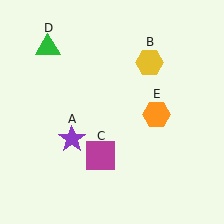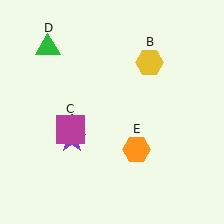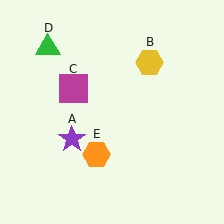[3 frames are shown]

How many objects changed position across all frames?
2 objects changed position: magenta square (object C), orange hexagon (object E).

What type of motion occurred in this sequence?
The magenta square (object C), orange hexagon (object E) rotated clockwise around the center of the scene.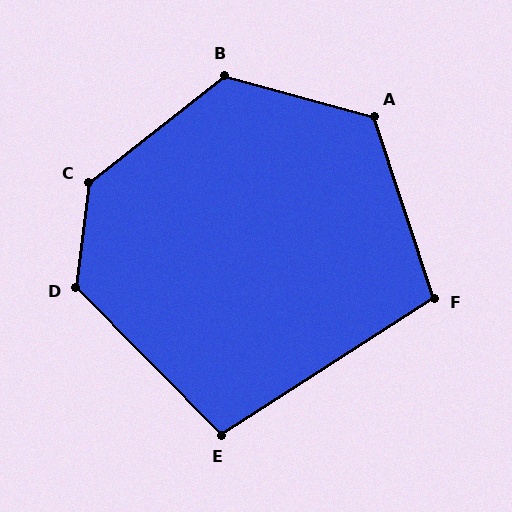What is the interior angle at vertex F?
Approximately 105 degrees (obtuse).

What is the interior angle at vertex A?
Approximately 123 degrees (obtuse).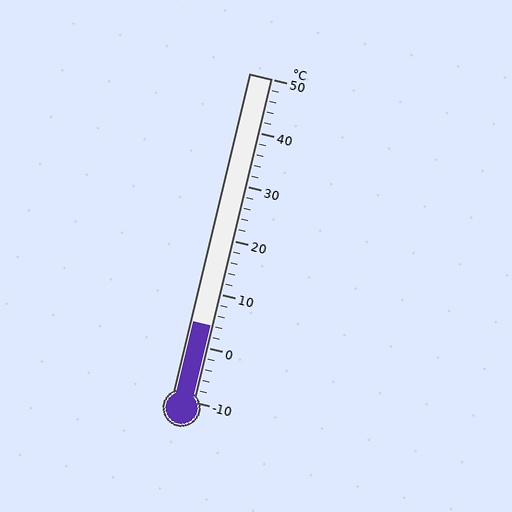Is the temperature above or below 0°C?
The temperature is above 0°C.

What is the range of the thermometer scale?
The thermometer scale ranges from -10°C to 50°C.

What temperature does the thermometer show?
The thermometer shows approximately 4°C.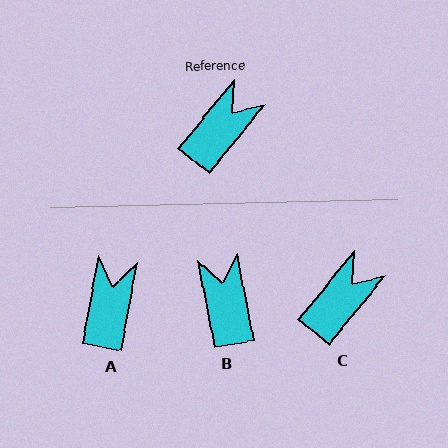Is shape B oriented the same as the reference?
No, it is off by about 50 degrees.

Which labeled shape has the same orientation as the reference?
C.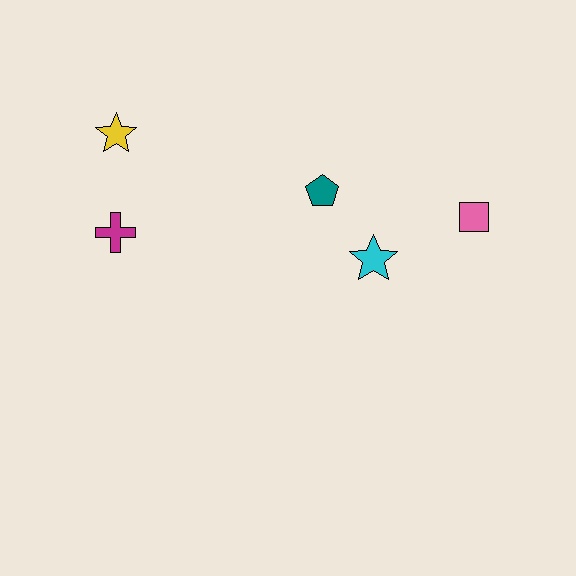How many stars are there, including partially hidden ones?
There are 2 stars.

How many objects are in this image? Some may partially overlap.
There are 5 objects.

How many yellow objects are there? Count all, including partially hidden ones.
There is 1 yellow object.